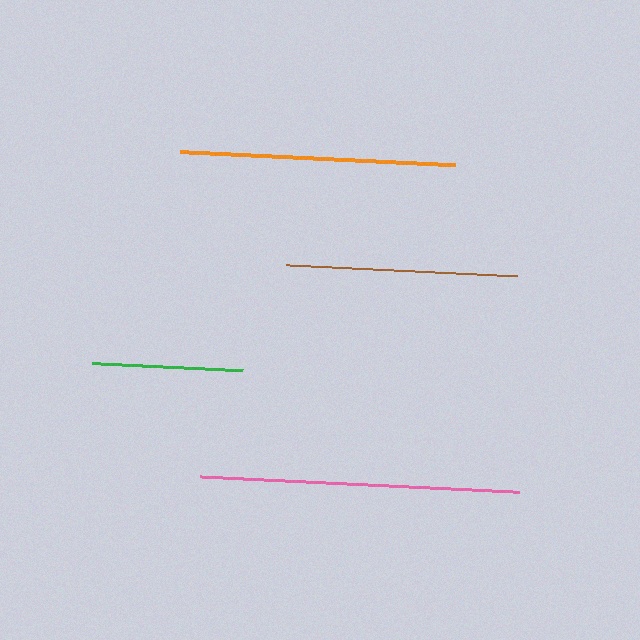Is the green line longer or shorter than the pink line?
The pink line is longer than the green line.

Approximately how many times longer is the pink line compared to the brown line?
The pink line is approximately 1.4 times the length of the brown line.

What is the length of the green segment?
The green segment is approximately 151 pixels long.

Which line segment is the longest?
The pink line is the longest at approximately 319 pixels.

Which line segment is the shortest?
The green line is the shortest at approximately 151 pixels.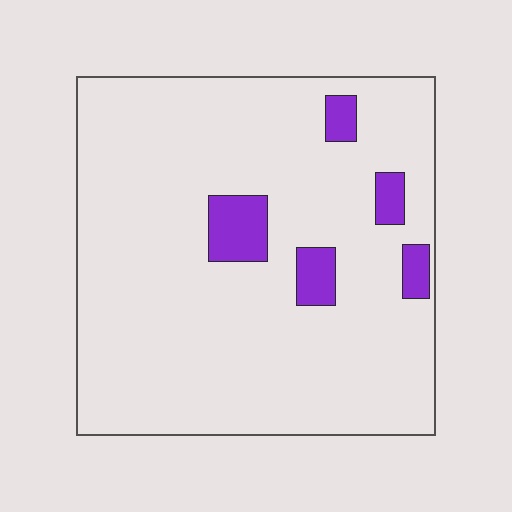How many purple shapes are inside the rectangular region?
5.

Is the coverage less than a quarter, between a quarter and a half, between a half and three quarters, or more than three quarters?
Less than a quarter.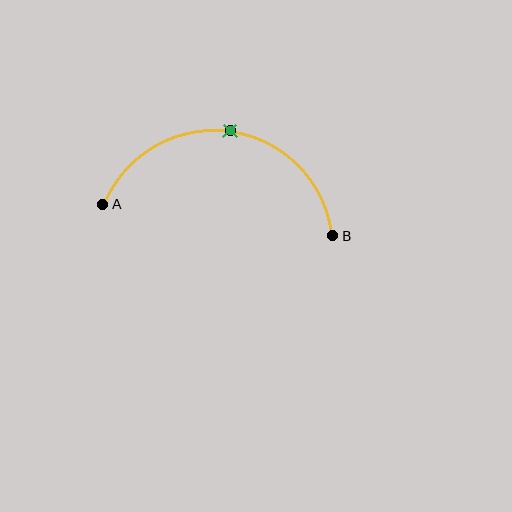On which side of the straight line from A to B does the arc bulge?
The arc bulges above the straight line connecting A and B.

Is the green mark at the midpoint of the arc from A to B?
Yes. The green mark lies on the arc at equal arc-length from both A and B — it is the arc midpoint.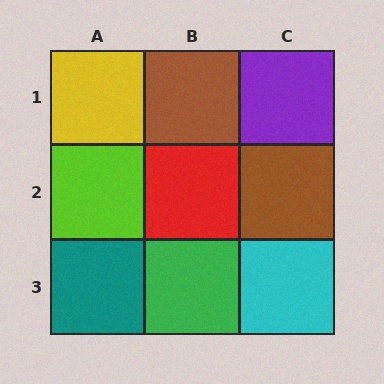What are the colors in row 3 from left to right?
Teal, green, cyan.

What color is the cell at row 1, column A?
Yellow.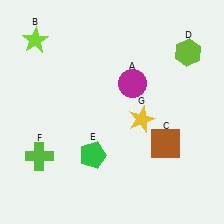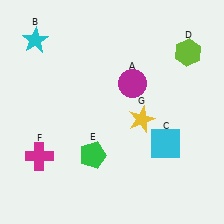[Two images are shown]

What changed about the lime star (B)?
In Image 1, B is lime. In Image 2, it changed to cyan.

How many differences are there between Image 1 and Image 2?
There are 3 differences between the two images.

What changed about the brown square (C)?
In Image 1, C is brown. In Image 2, it changed to cyan.